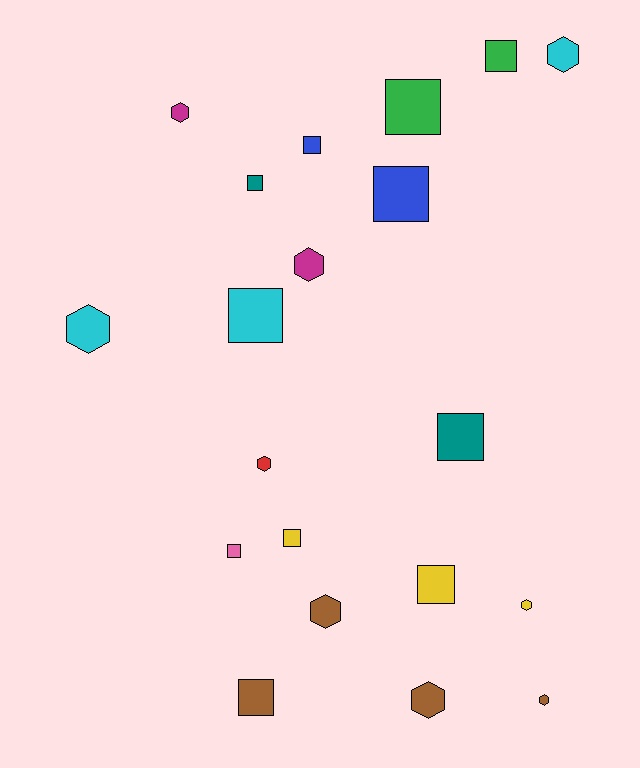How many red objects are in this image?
There is 1 red object.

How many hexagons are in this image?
There are 9 hexagons.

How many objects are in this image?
There are 20 objects.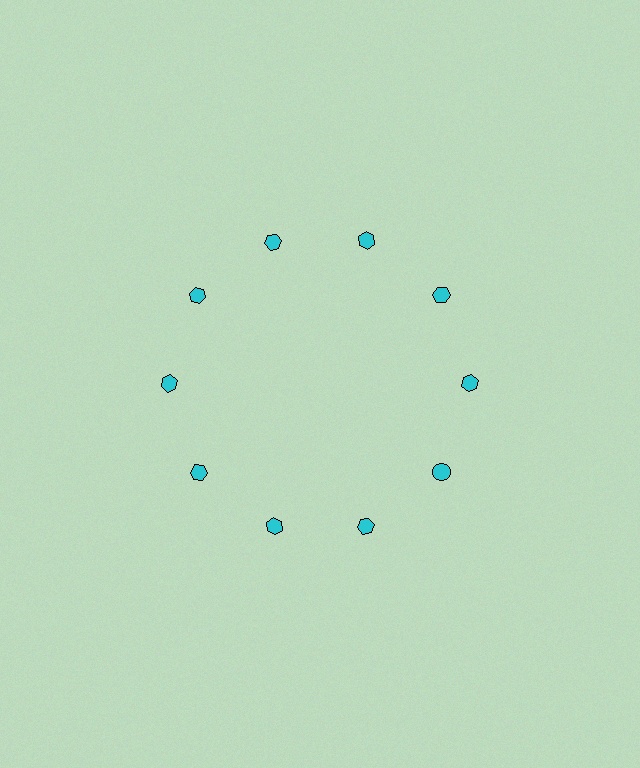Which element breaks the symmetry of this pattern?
The cyan circle at roughly the 4 o'clock position breaks the symmetry. All other shapes are cyan hexagons.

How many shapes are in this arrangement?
There are 10 shapes arranged in a ring pattern.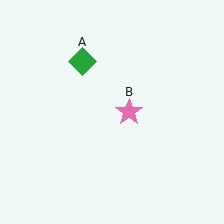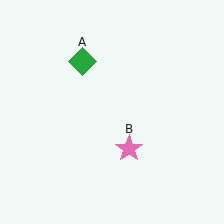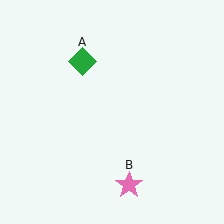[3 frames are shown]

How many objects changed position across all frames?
1 object changed position: pink star (object B).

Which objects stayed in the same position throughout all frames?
Green diamond (object A) remained stationary.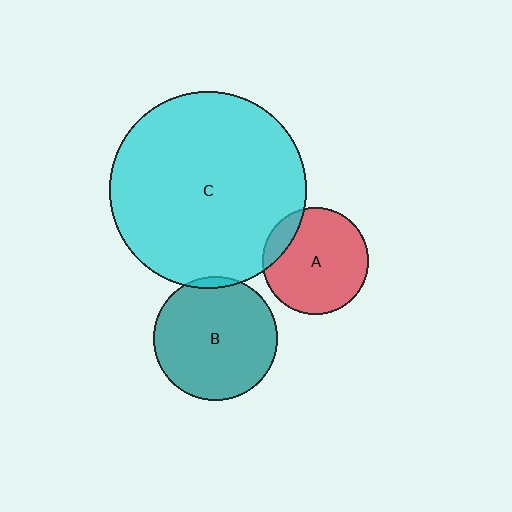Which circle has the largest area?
Circle C (cyan).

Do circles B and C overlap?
Yes.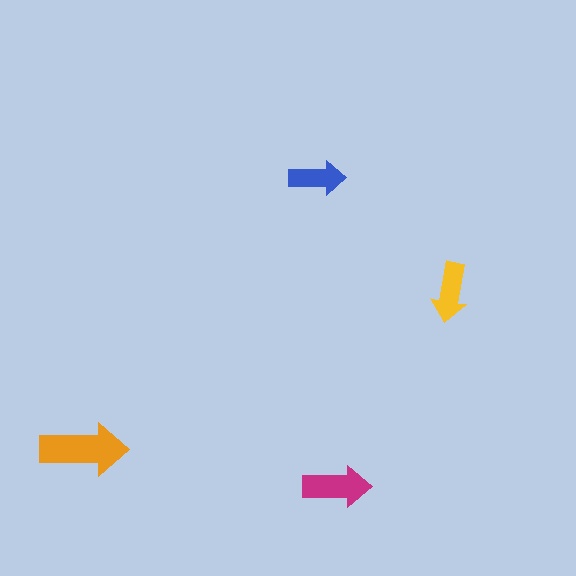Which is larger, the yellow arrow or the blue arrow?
The yellow one.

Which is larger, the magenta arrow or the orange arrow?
The orange one.